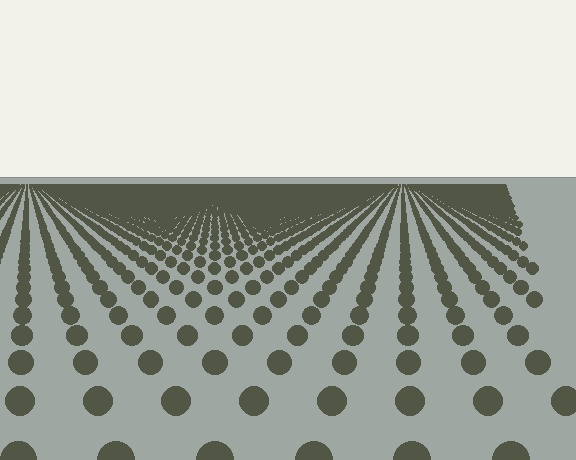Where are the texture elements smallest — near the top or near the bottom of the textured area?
Near the top.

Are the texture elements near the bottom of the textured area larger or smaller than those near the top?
Larger. Near the bottom, elements are closer to the viewer and appear at a bigger on-screen size.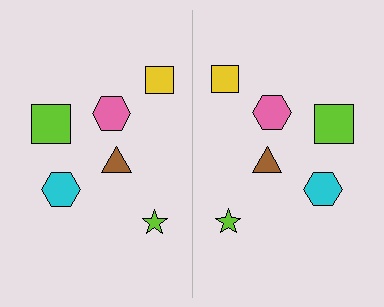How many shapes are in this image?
There are 12 shapes in this image.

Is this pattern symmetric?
Yes, this pattern has bilateral (reflection) symmetry.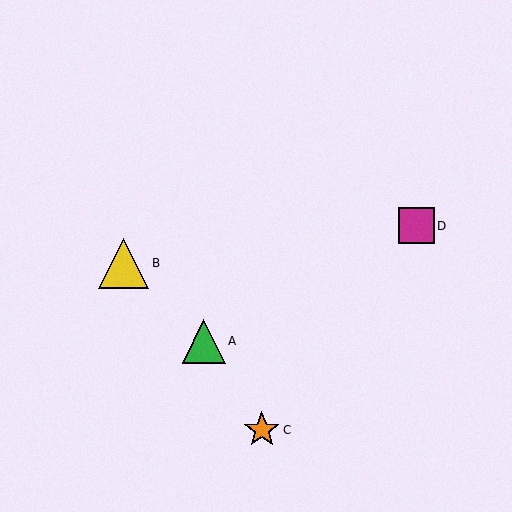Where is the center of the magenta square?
The center of the magenta square is at (416, 226).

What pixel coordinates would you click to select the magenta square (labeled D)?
Click at (416, 226) to select the magenta square D.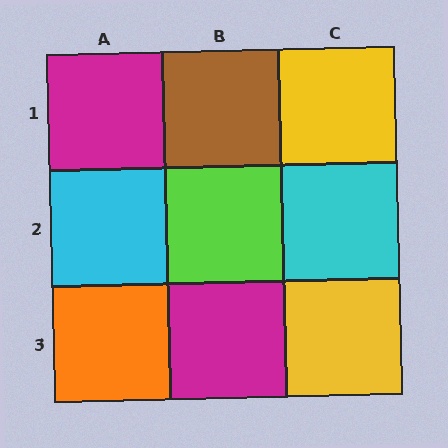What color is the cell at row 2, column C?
Cyan.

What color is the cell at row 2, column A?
Cyan.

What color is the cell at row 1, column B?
Brown.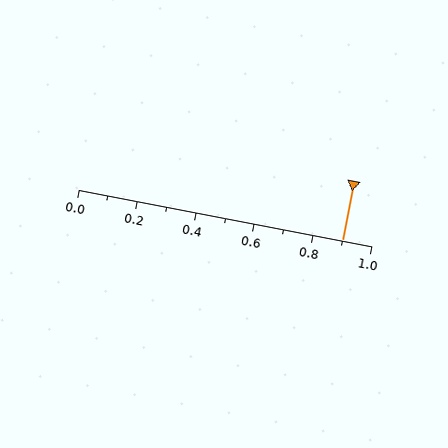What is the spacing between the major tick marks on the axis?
The major ticks are spaced 0.2 apart.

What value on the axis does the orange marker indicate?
The marker indicates approximately 0.9.